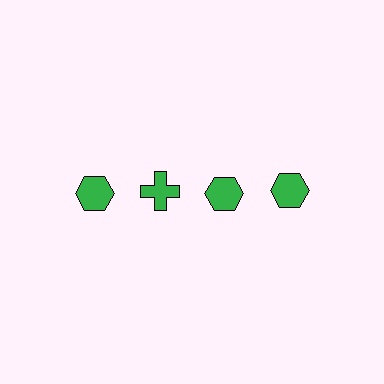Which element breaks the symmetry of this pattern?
The green cross in the top row, second from left column breaks the symmetry. All other shapes are green hexagons.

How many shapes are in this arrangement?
There are 4 shapes arranged in a grid pattern.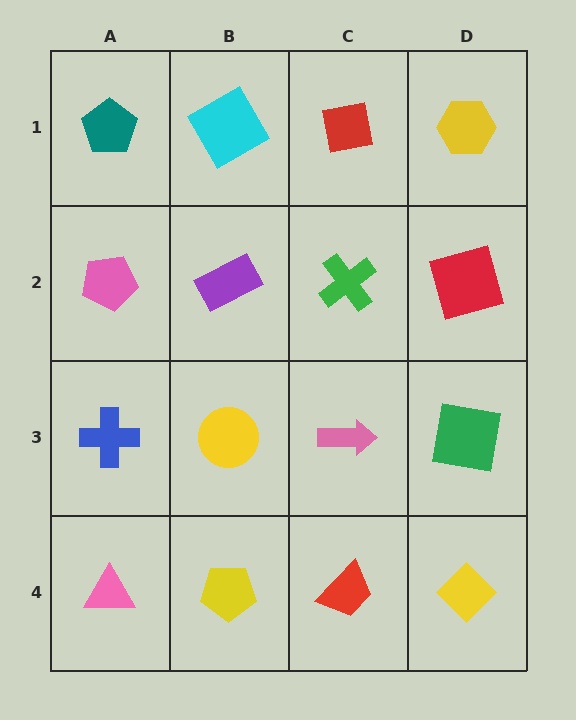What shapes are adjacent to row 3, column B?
A purple rectangle (row 2, column B), a yellow pentagon (row 4, column B), a blue cross (row 3, column A), a pink arrow (row 3, column C).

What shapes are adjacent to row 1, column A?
A pink pentagon (row 2, column A), a cyan square (row 1, column B).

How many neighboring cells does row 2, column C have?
4.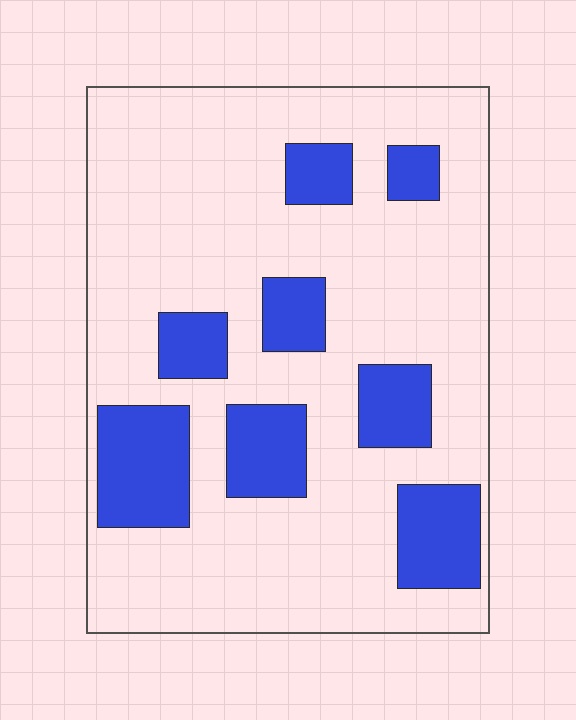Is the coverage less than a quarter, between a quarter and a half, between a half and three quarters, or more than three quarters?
Less than a quarter.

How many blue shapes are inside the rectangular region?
8.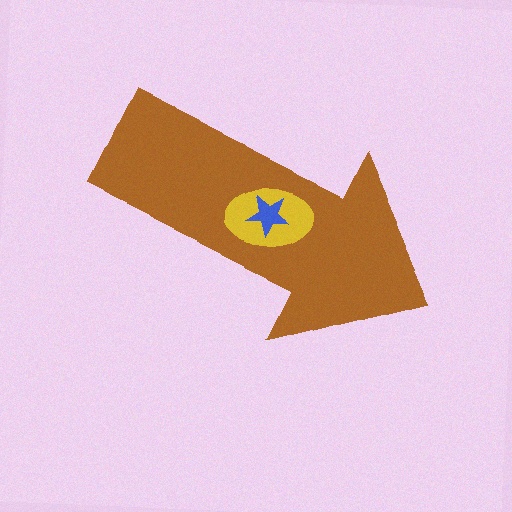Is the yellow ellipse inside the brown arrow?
Yes.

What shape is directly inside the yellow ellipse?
The blue star.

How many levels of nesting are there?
3.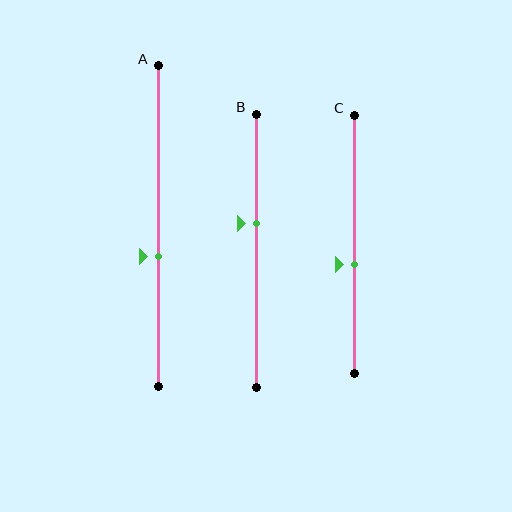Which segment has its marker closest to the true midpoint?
Segment C has its marker closest to the true midpoint.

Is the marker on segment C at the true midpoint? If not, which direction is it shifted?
No, the marker on segment C is shifted downward by about 8% of the segment length.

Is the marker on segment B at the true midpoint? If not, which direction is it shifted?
No, the marker on segment B is shifted upward by about 10% of the segment length.